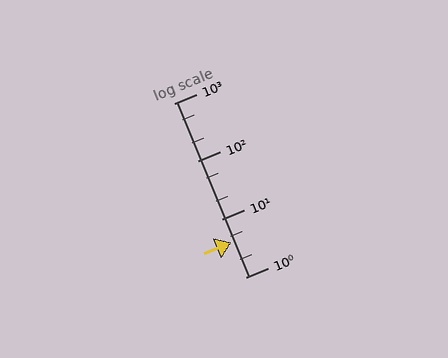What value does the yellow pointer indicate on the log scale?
The pointer indicates approximately 3.9.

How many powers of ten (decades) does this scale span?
The scale spans 3 decades, from 1 to 1000.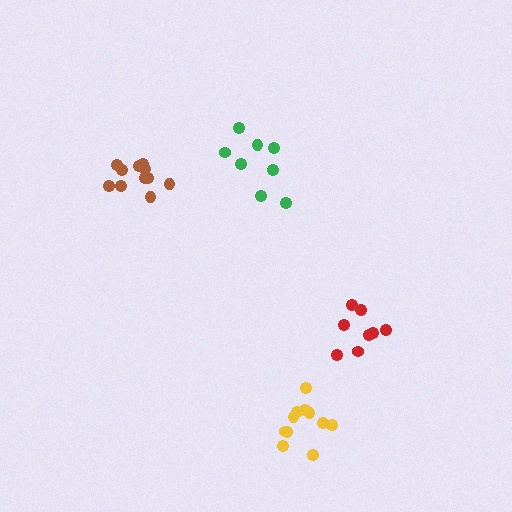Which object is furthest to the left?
The brown cluster is leftmost.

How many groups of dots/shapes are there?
There are 4 groups.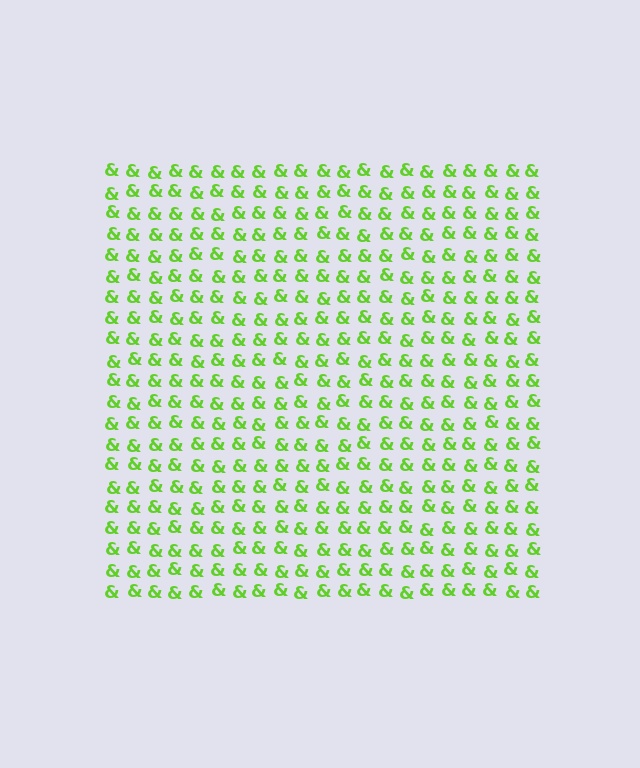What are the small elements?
The small elements are ampersands.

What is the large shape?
The large shape is a square.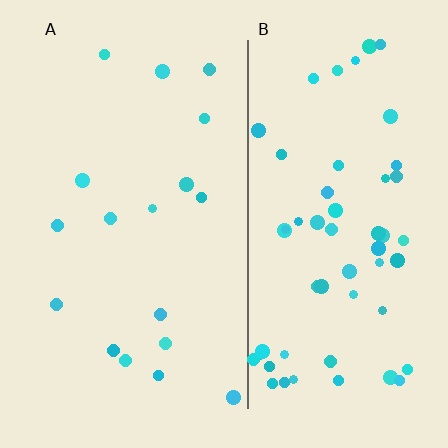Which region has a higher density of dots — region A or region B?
B (the right).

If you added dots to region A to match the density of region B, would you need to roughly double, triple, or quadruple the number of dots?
Approximately triple.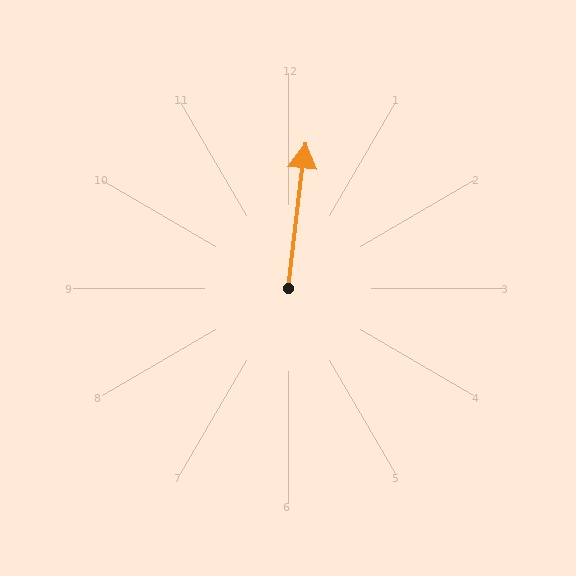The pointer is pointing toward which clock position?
Roughly 12 o'clock.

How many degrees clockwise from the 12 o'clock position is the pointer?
Approximately 7 degrees.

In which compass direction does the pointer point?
North.